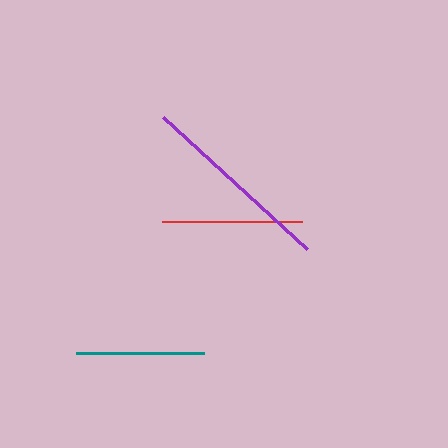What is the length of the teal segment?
The teal segment is approximately 128 pixels long.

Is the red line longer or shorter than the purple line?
The purple line is longer than the red line.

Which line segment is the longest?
The purple line is the longest at approximately 195 pixels.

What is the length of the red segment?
The red segment is approximately 140 pixels long.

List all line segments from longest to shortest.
From longest to shortest: purple, red, teal.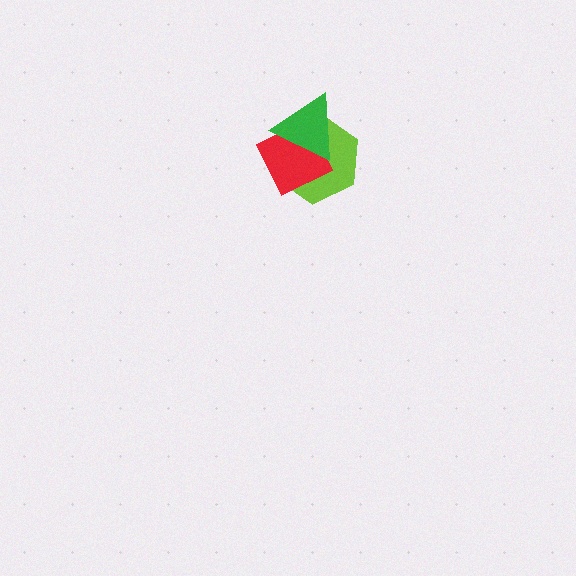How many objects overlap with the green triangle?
2 objects overlap with the green triangle.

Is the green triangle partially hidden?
No, no other shape covers it.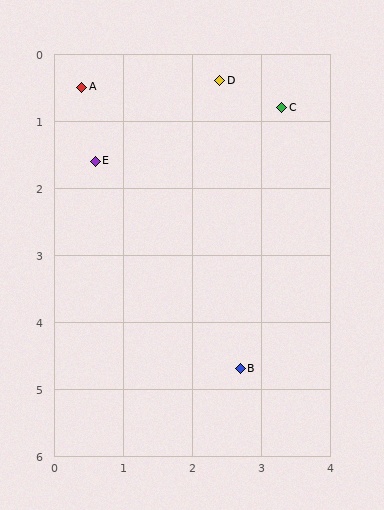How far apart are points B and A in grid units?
Points B and A are about 4.8 grid units apart.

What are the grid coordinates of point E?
Point E is at approximately (0.6, 1.6).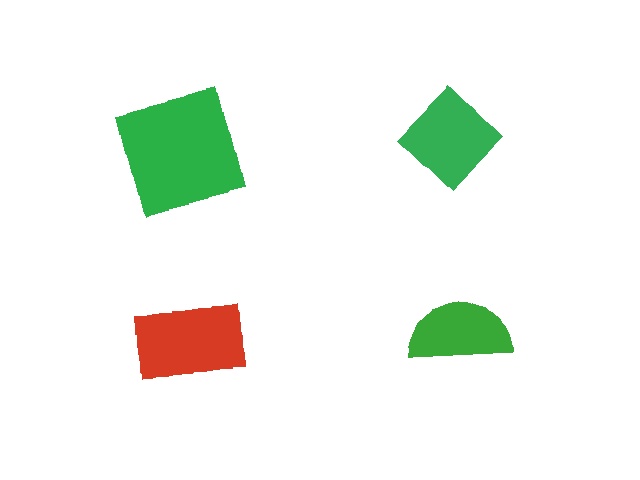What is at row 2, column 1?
A red rectangle.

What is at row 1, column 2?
A green diamond.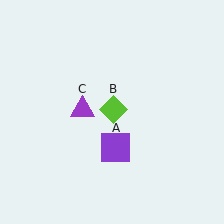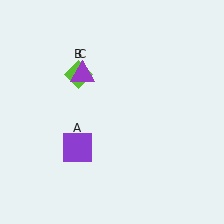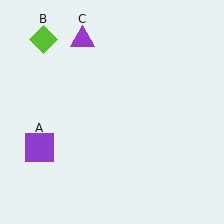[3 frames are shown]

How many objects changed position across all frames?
3 objects changed position: purple square (object A), lime diamond (object B), purple triangle (object C).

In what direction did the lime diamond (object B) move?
The lime diamond (object B) moved up and to the left.